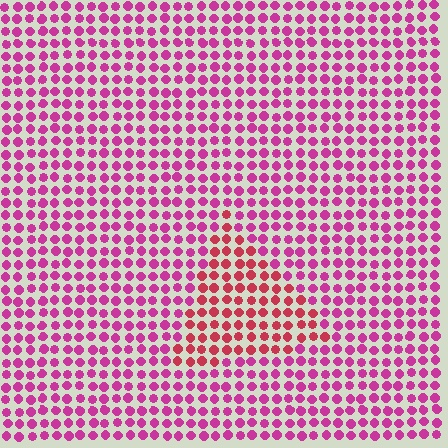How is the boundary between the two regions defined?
The boundary is defined purely by a slight shift in hue (about 31 degrees). Spacing, size, and orientation are identical on both sides.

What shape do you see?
I see a triangle.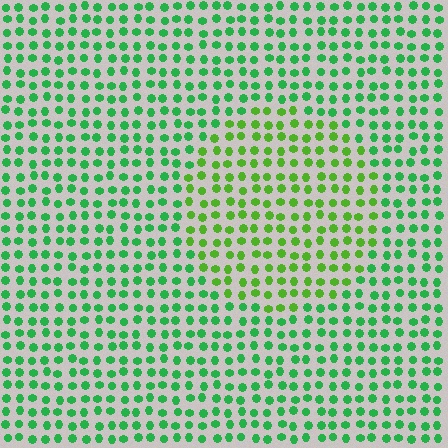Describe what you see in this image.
The image is filled with small green elements in a uniform arrangement. A circle-shaped region is visible where the elements are tinted to a slightly different hue, forming a subtle color boundary.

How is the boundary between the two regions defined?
The boundary is defined purely by a slight shift in hue (about 32 degrees). Spacing, size, and orientation are identical on both sides.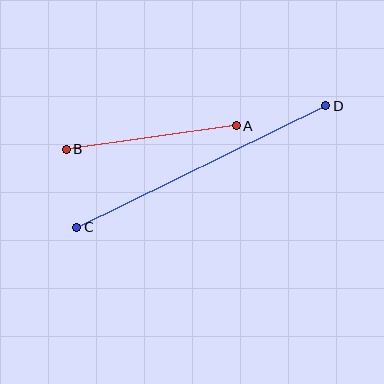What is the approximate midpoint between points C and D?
The midpoint is at approximately (201, 166) pixels.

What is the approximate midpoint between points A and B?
The midpoint is at approximately (151, 138) pixels.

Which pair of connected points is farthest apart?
Points C and D are farthest apart.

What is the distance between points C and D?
The distance is approximately 277 pixels.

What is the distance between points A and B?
The distance is approximately 172 pixels.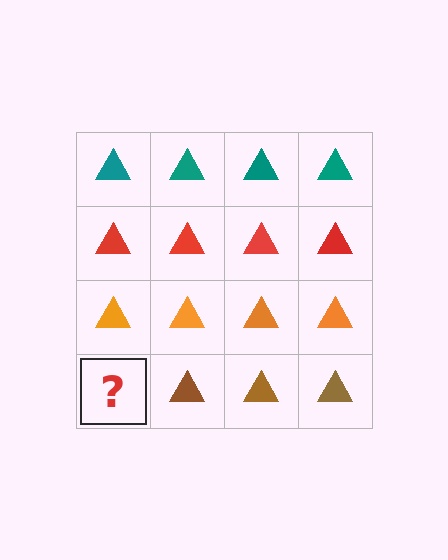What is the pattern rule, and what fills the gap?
The rule is that each row has a consistent color. The gap should be filled with a brown triangle.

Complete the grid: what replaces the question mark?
The question mark should be replaced with a brown triangle.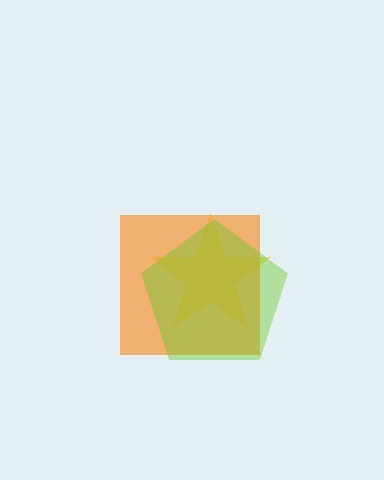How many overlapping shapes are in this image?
There are 3 overlapping shapes in the image.